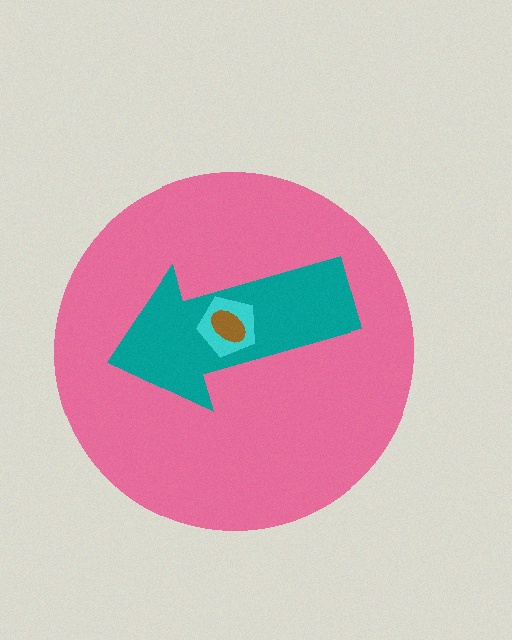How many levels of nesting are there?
4.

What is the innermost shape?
The brown ellipse.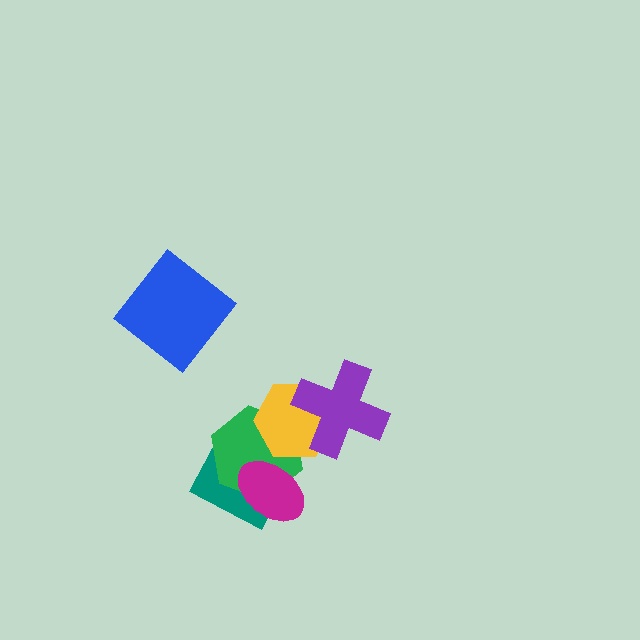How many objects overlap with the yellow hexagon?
2 objects overlap with the yellow hexagon.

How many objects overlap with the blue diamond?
0 objects overlap with the blue diamond.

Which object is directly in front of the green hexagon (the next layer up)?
The yellow hexagon is directly in front of the green hexagon.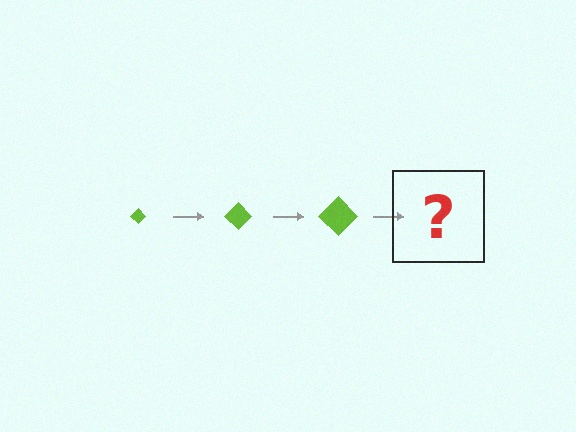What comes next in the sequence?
The next element should be a lime diamond, larger than the previous one.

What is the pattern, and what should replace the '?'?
The pattern is that the diamond gets progressively larger each step. The '?' should be a lime diamond, larger than the previous one.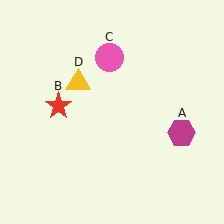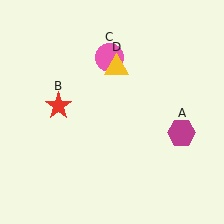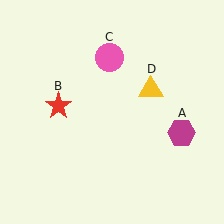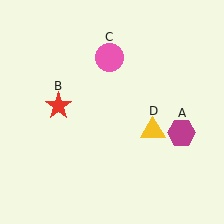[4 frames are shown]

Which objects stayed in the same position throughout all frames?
Magenta hexagon (object A) and red star (object B) and pink circle (object C) remained stationary.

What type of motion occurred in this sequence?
The yellow triangle (object D) rotated clockwise around the center of the scene.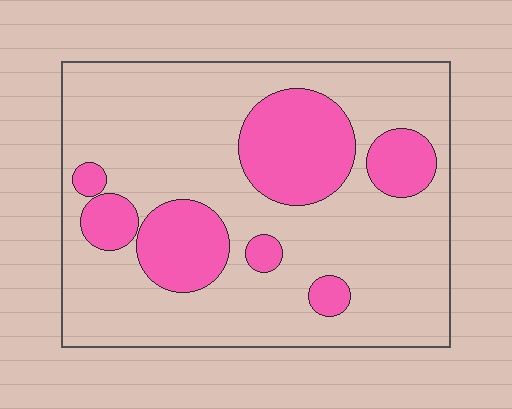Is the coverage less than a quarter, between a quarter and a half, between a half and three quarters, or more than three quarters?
Between a quarter and a half.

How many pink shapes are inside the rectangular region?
7.